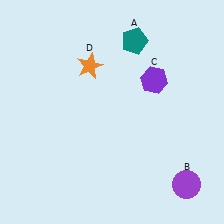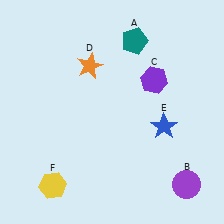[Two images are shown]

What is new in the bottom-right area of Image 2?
A blue star (E) was added in the bottom-right area of Image 2.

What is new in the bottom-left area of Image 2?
A yellow hexagon (F) was added in the bottom-left area of Image 2.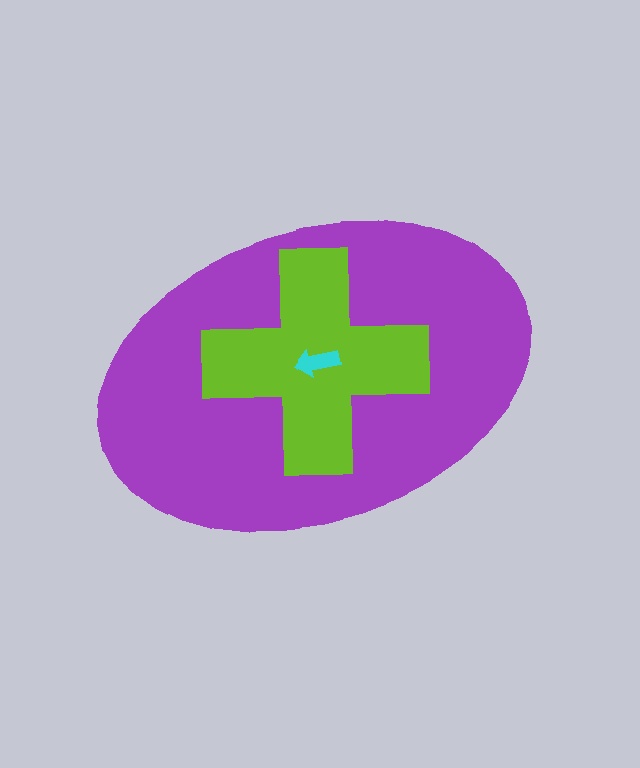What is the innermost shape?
The cyan arrow.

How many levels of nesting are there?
3.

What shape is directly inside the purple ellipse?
The lime cross.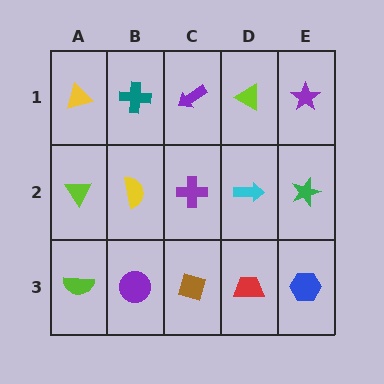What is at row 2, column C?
A purple cross.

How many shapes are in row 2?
5 shapes.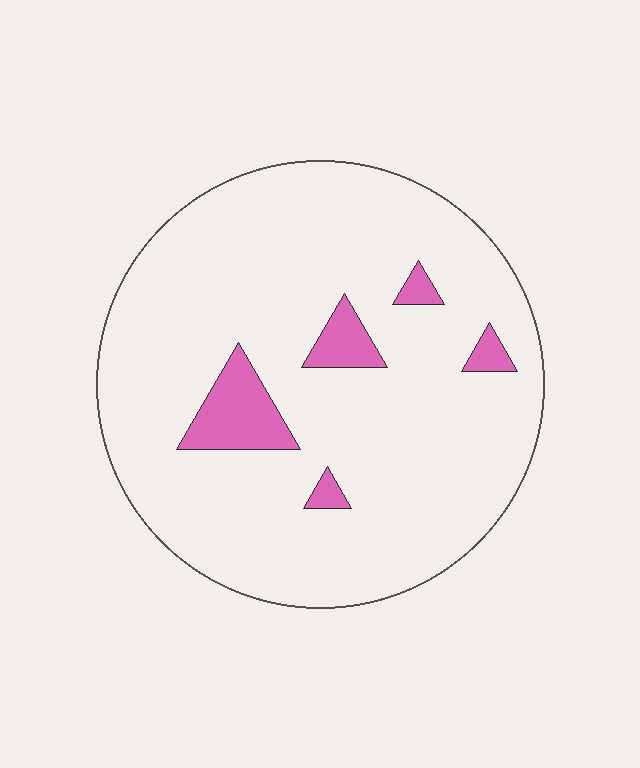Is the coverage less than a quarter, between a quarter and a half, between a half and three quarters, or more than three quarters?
Less than a quarter.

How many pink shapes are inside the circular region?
5.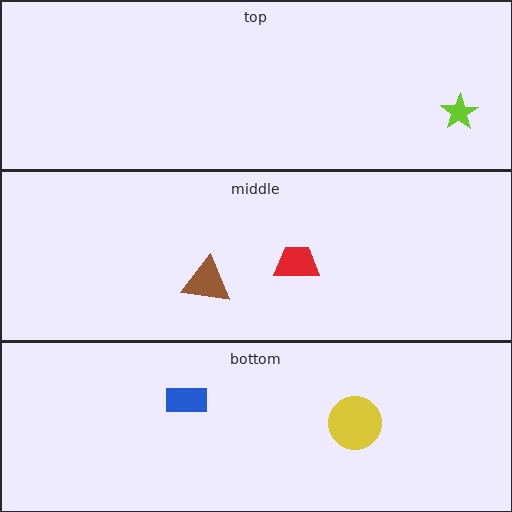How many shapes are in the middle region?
2.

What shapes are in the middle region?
The brown triangle, the red trapezoid.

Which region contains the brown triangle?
The middle region.